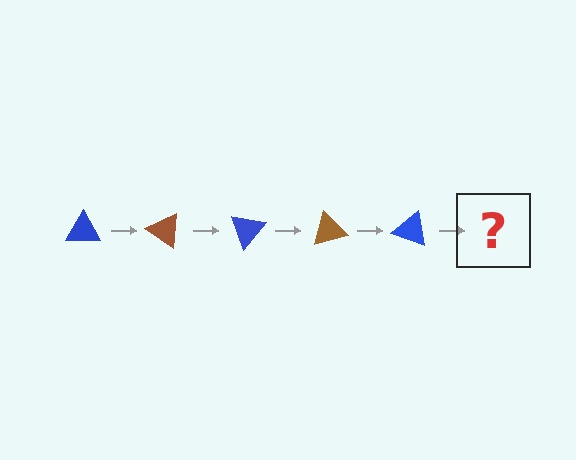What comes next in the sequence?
The next element should be a brown triangle, rotated 175 degrees from the start.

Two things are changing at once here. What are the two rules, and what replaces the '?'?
The two rules are that it rotates 35 degrees each step and the color cycles through blue and brown. The '?' should be a brown triangle, rotated 175 degrees from the start.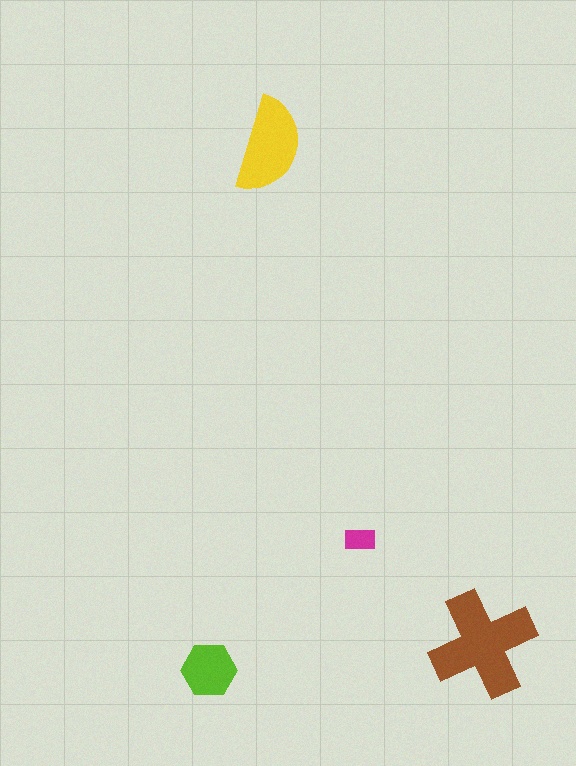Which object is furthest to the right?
The brown cross is rightmost.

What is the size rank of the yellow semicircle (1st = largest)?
2nd.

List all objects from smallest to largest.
The magenta rectangle, the lime hexagon, the yellow semicircle, the brown cross.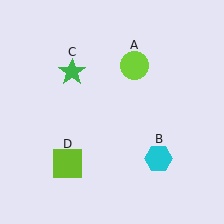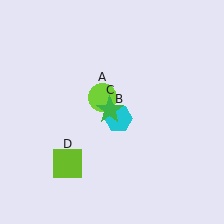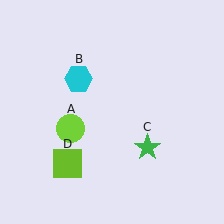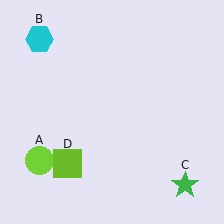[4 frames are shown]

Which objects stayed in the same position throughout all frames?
Lime square (object D) remained stationary.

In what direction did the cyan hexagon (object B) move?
The cyan hexagon (object B) moved up and to the left.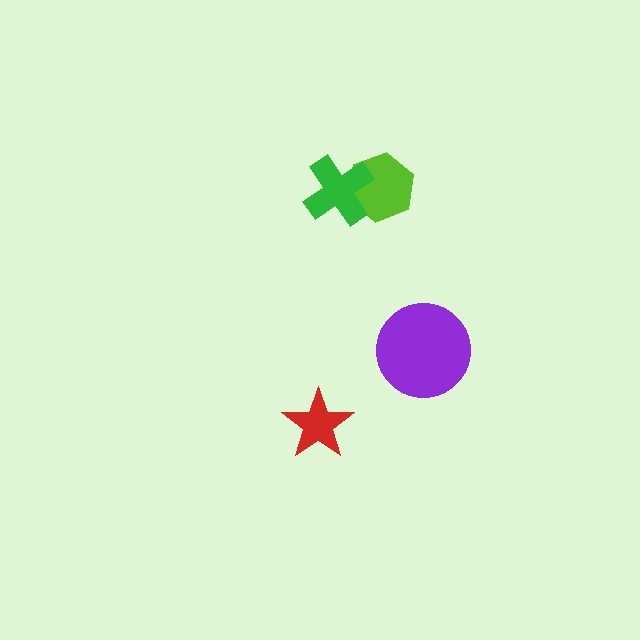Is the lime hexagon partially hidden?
Yes, it is partially covered by another shape.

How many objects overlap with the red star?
0 objects overlap with the red star.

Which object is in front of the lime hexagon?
The green cross is in front of the lime hexagon.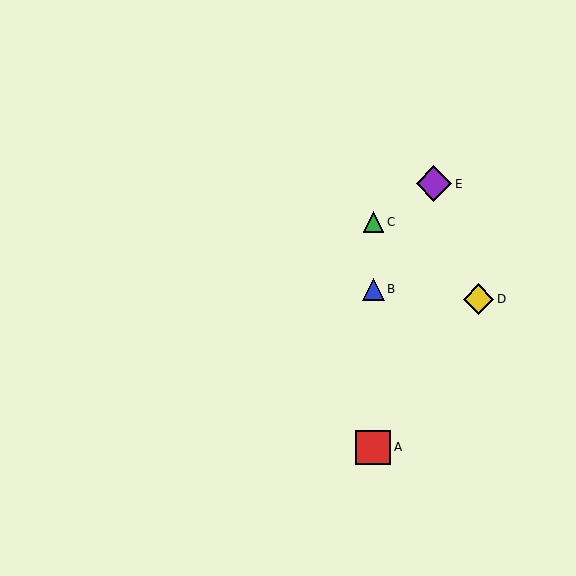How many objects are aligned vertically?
3 objects (A, B, C) are aligned vertically.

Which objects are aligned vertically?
Objects A, B, C are aligned vertically.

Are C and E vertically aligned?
No, C is at x≈373 and E is at x≈434.